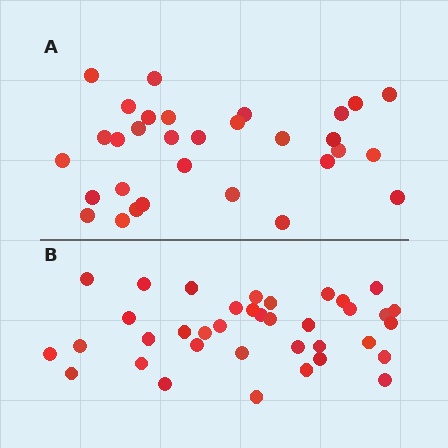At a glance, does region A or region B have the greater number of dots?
Region B (the bottom region) has more dots.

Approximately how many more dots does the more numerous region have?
Region B has about 6 more dots than region A.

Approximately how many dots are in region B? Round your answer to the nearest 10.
About 40 dots. (The exact count is 37, which rounds to 40.)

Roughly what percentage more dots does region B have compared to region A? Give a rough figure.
About 20% more.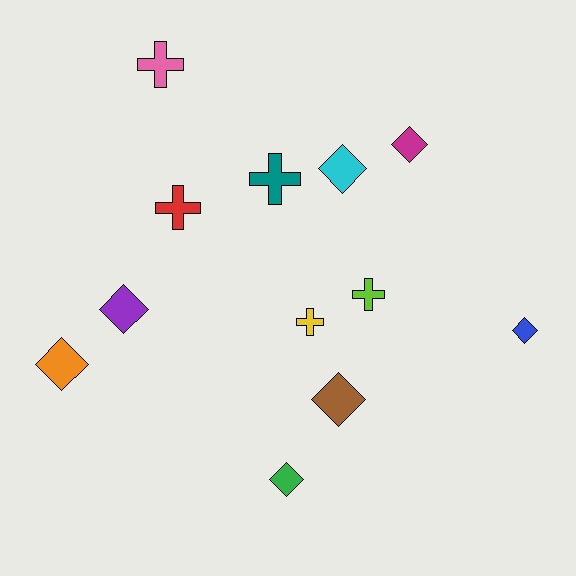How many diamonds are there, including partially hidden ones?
There are 7 diamonds.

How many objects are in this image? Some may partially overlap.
There are 12 objects.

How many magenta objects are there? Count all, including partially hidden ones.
There is 1 magenta object.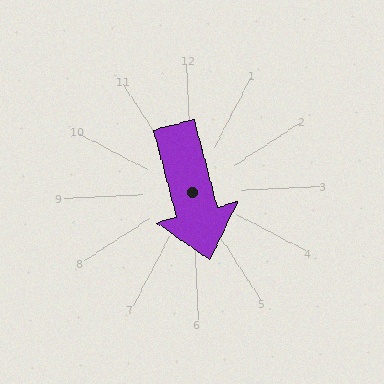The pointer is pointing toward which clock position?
Roughly 6 o'clock.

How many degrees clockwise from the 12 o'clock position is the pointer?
Approximately 168 degrees.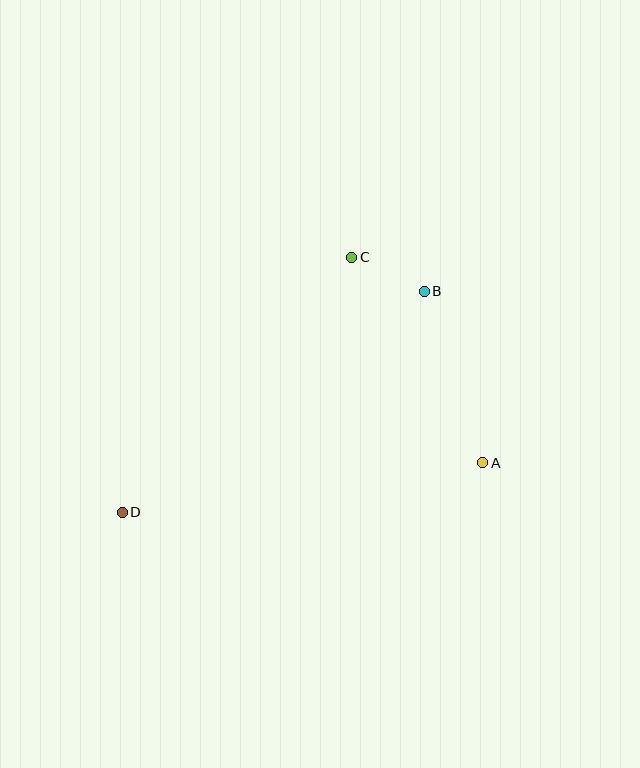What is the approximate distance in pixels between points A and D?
The distance between A and D is approximately 364 pixels.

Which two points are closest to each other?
Points B and C are closest to each other.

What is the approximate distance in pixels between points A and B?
The distance between A and B is approximately 181 pixels.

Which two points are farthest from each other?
Points B and D are farthest from each other.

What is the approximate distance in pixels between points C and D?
The distance between C and D is approximately 343 pixels.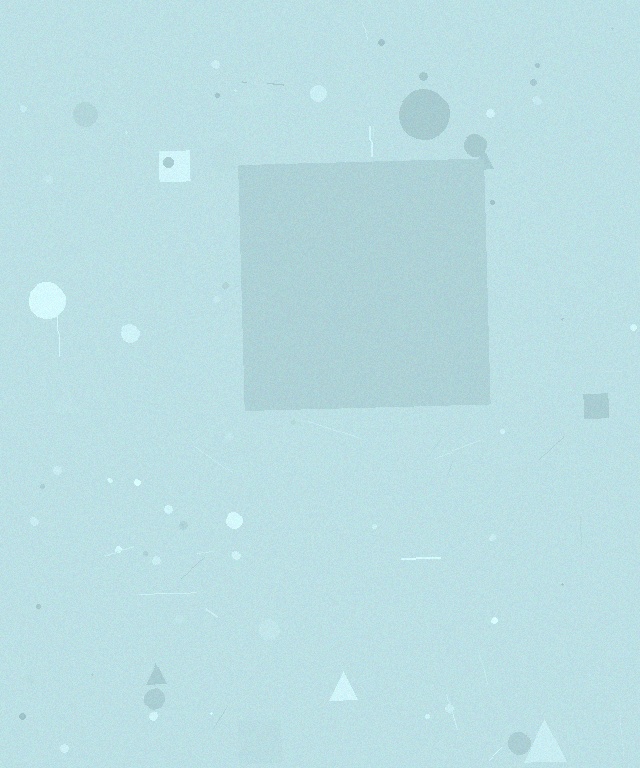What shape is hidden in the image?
A square is hidden in the image.